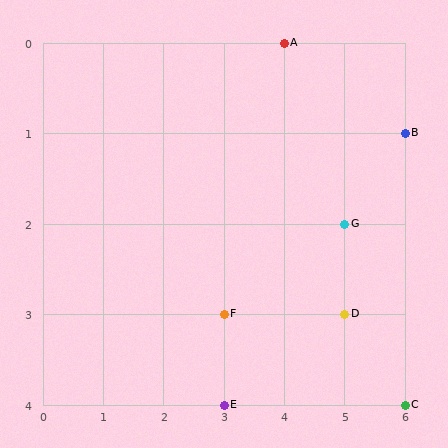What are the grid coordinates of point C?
Point C is at grid coordinates (6, 4).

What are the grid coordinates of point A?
Point A is at grid coordinates (4, 0).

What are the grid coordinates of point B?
Point B is at grid coordinates (6, 1).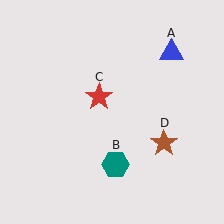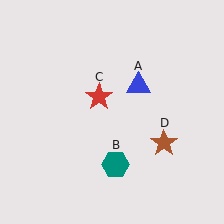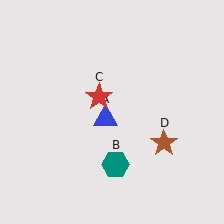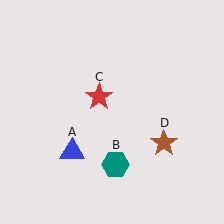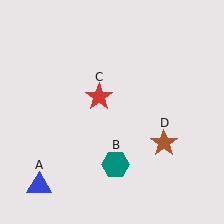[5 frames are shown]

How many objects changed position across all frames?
1 object changed position: blue triangle (object A).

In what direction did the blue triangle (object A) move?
The blue triangle (object A) moved down and to the left.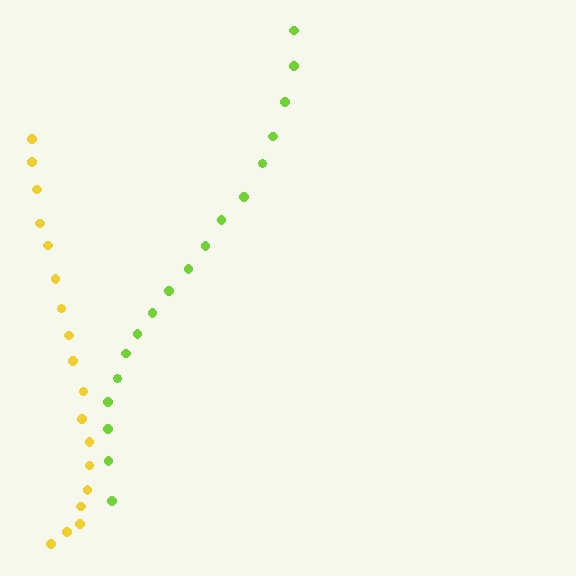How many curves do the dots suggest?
There are 2 distinct paths.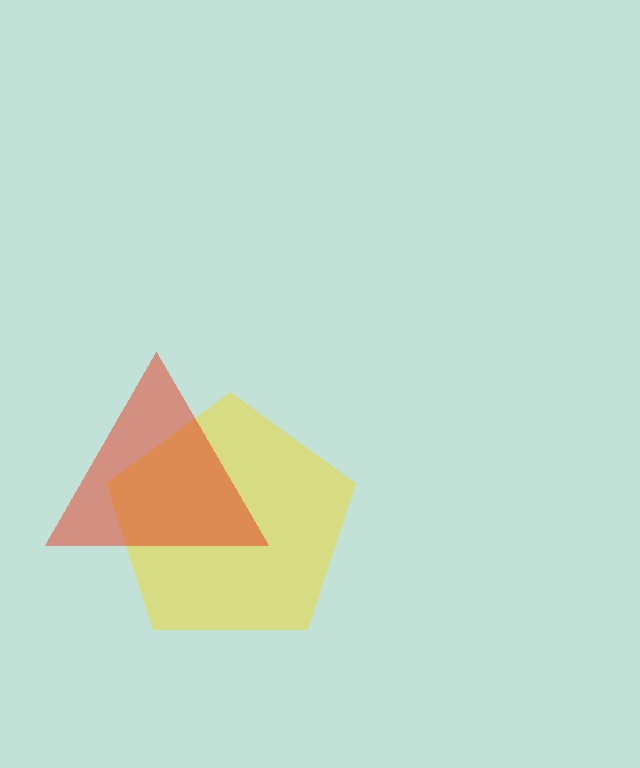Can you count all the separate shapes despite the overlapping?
Yes, there are 2 separate shapes.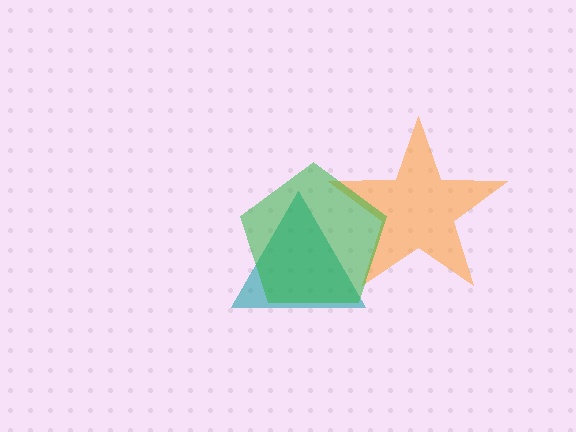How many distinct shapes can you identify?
There are 3 distinct shapes: an orange star, a teal triangle, a green pentagon.